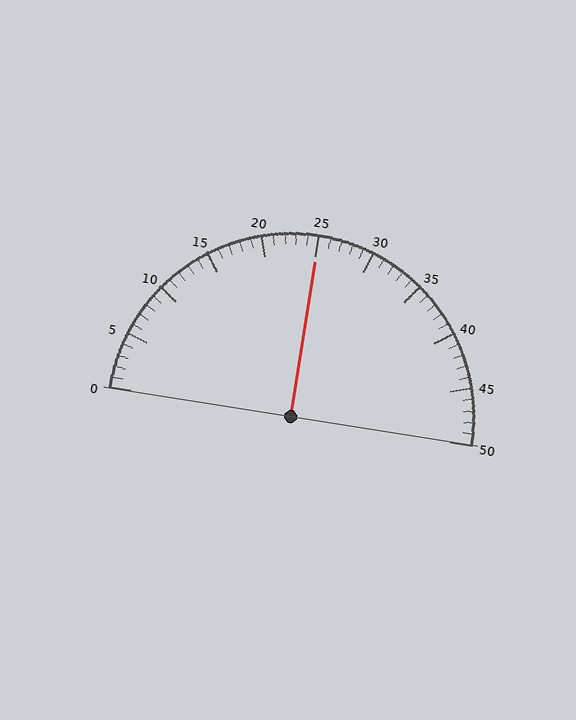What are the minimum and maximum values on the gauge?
The gauge ranges from 0 to 50.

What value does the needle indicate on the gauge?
The needle indicates approximately 25.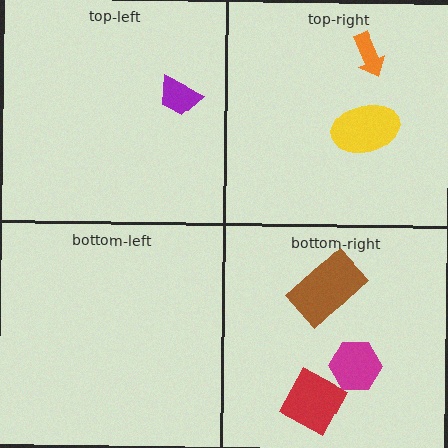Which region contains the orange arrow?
The top-right region.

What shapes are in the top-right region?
The orange arrow, the yellow ellipse.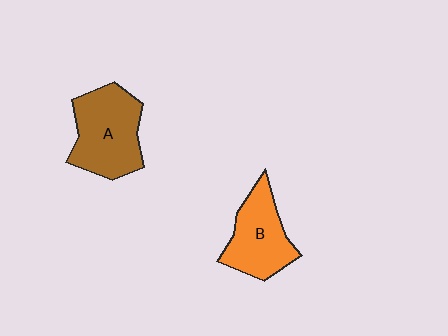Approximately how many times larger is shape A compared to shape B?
Approximately 1.2 times.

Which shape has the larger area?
Shape A (brown).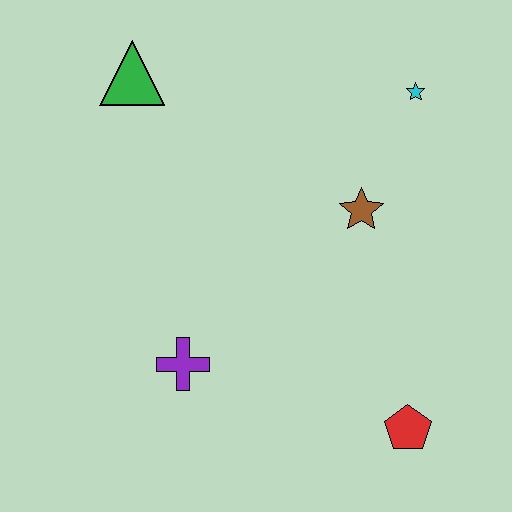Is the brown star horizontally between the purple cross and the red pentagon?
Yes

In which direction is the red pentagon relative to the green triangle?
The red pentagon is below the green triangle.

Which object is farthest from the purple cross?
The cyan star is farthest from the purple cross.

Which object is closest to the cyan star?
The brown star is closest to the cyan star.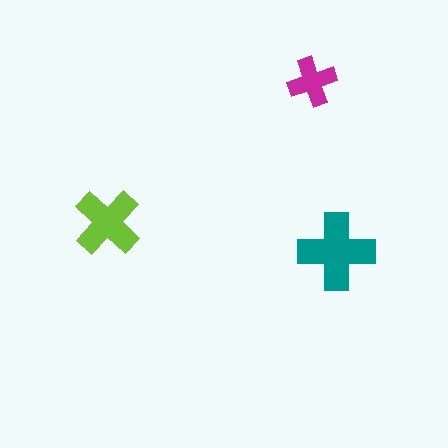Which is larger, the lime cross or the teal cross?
The teal one.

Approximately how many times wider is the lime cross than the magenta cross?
About 1.5 times wider.